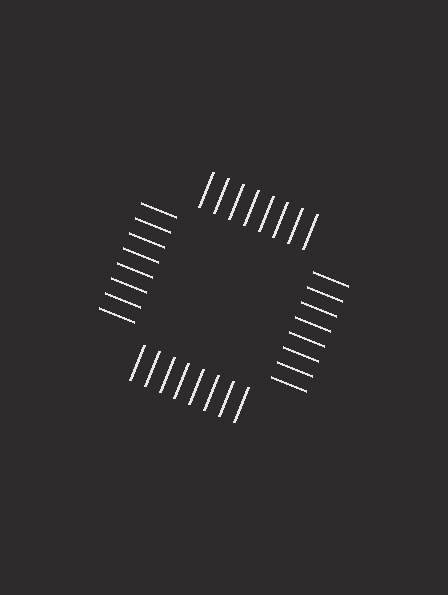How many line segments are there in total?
32 — 8 along each of the 4 edges.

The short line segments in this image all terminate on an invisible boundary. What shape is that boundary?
An illusory square — the line segments terminate on its edges but no continuous stroke is drawn.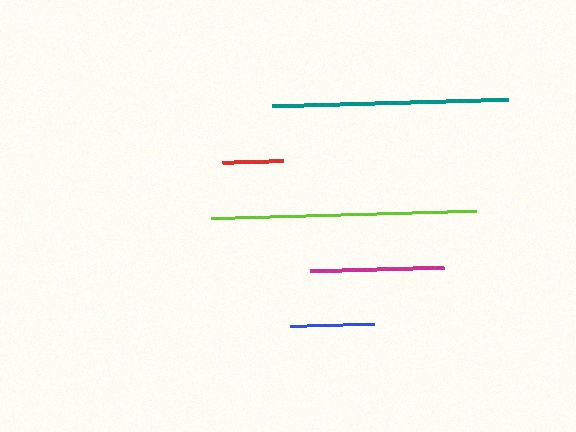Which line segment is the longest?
The lime line is the longest at approximately 265 pixels.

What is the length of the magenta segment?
The magenta segment is approximately 134 pixels long.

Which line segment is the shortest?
The red line is the shortest at approximately 60 pixels.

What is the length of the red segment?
The red segment is approximately 60 pixels long.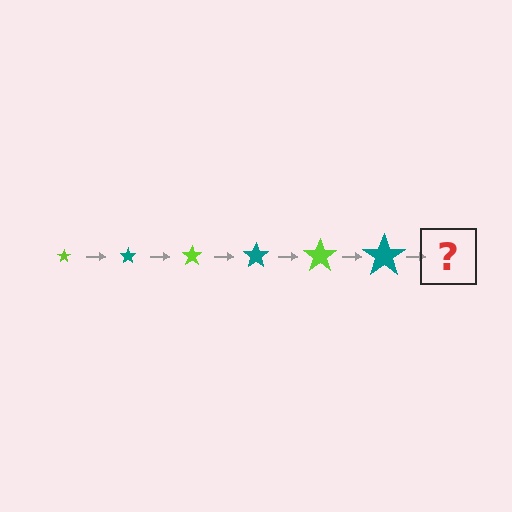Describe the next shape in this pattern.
It should be a lime star, larger than the previous one.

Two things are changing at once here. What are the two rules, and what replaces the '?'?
The two rules are that the star grows larger each step and the color cycles through lime and teal. The '?' should be a lime star, larger than the previous one.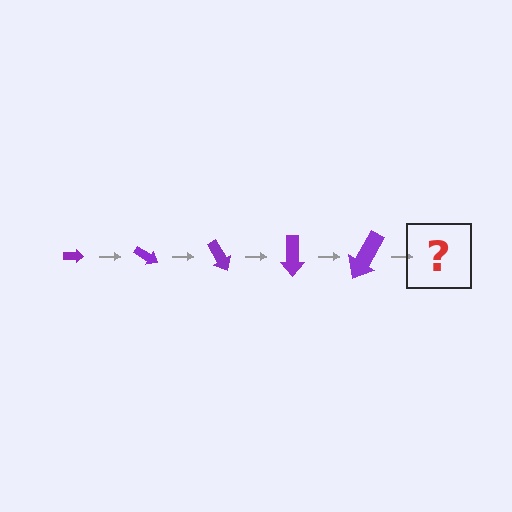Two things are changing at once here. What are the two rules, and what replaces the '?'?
The two rules are that the arrow grows larger each step and it rotates 30 degrees each step. The '?' should be an arrow, larger than the previous one and rotated 150 degrees from the start.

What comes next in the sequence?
The next element should be an arrow, larger than the previous one and rotated 150 degrees from the start.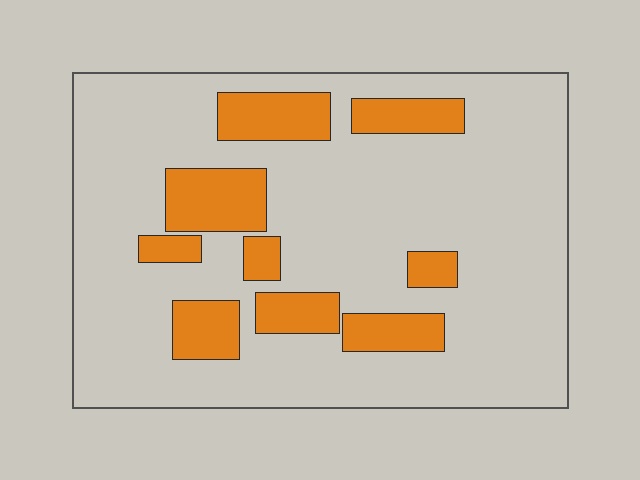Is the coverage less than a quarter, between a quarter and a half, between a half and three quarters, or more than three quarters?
Less than a quarter.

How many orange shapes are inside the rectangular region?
9.